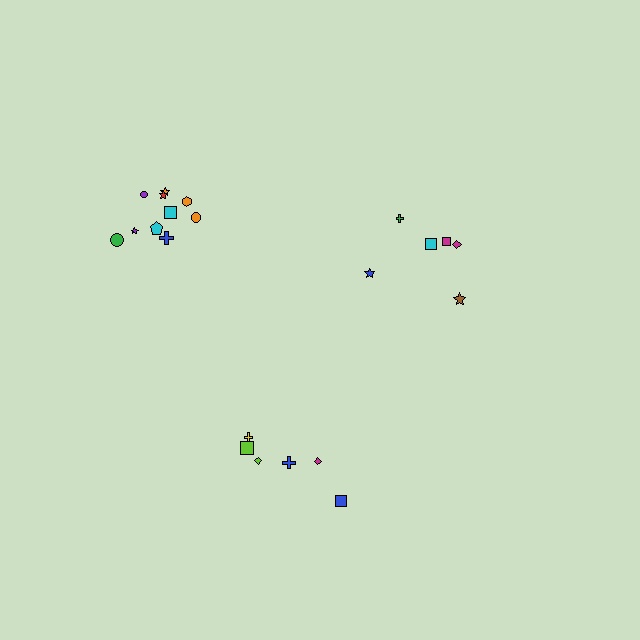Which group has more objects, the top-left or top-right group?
The top-left group.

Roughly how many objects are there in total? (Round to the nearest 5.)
Roughly 20 objects in total.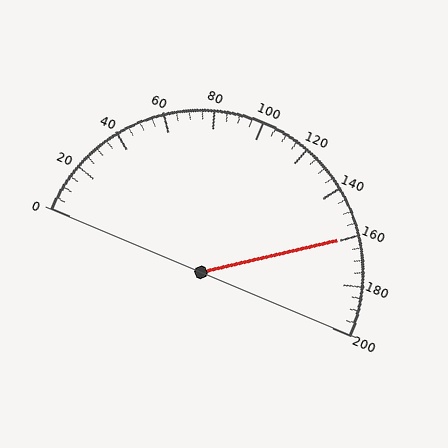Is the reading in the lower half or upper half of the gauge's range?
The reading is in the upper half of the range (0 to 200).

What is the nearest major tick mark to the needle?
The nearest major tick mark is 160.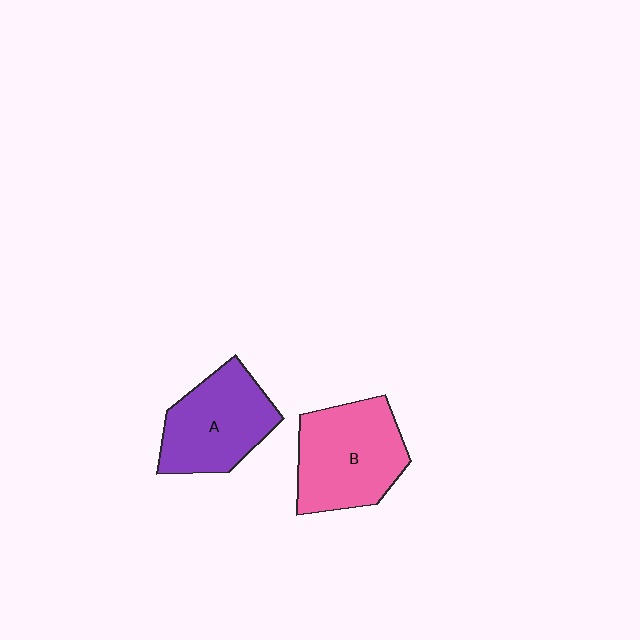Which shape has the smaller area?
Shape A (purple).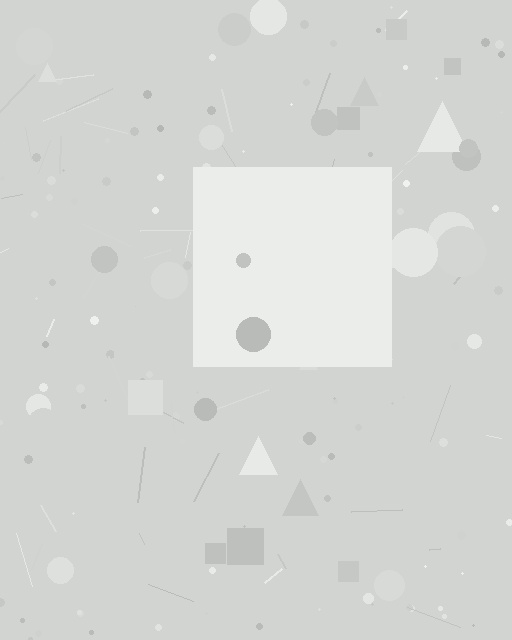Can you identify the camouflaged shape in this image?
The camouflaged shape is a square.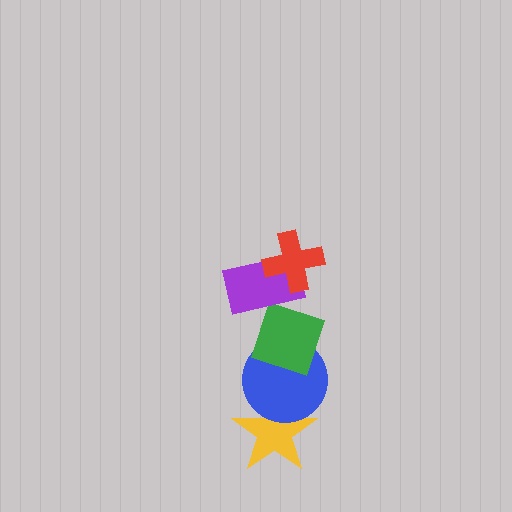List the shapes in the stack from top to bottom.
From top to bottom: the red cross, the purple rectangle, the green diamond, the blue circle, the yellow star.